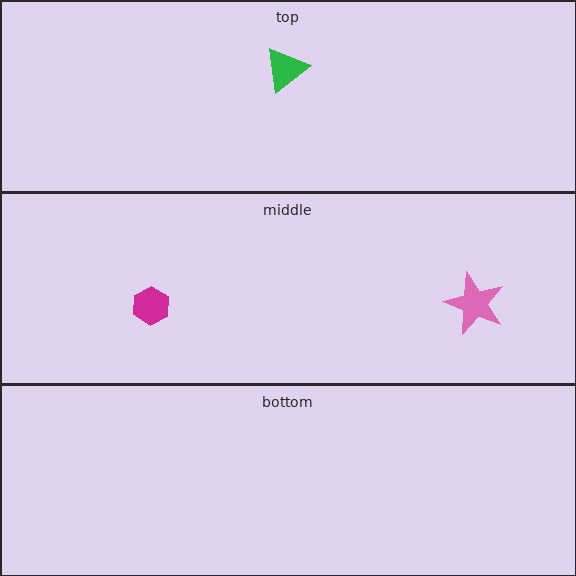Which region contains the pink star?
The middle region.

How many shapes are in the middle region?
2.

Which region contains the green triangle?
The top region.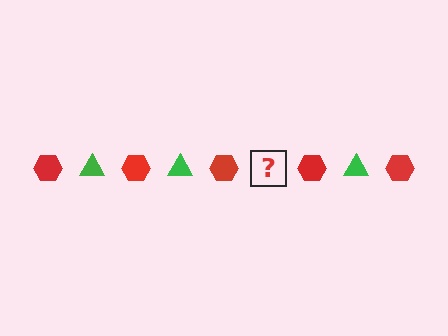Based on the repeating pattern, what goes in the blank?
The blank should be a green triangle.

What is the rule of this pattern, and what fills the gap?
The rule is that the pattern alternates between red hexagon and green triangle. The gap should be filled with a green triangle.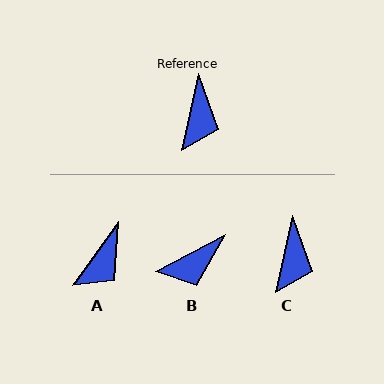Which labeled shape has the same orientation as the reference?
C.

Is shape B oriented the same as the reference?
No, it is off by about 49 degrees.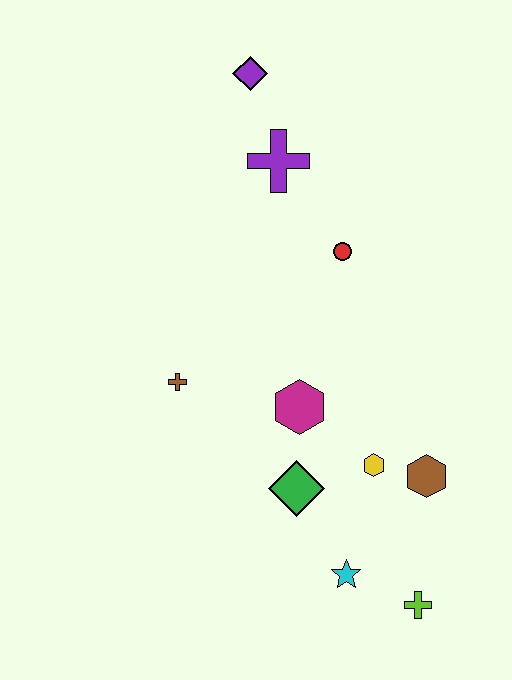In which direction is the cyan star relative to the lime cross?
The cyan star is to the left of the lime cross.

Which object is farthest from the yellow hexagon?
The purple diamond is farthest from the yellow hexagon.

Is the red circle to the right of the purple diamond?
Yes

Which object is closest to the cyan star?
The lime cross is closest to the cyan star.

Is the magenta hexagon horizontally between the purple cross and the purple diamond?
No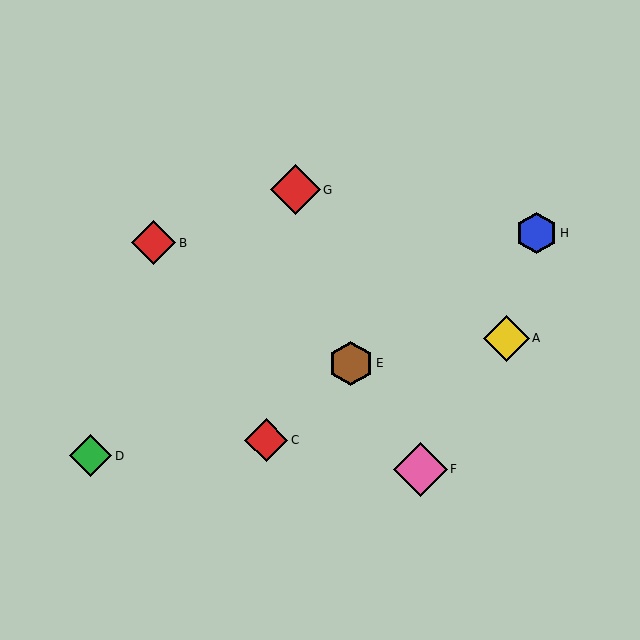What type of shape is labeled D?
Shape D is a green diamond.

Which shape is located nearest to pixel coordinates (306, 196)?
The red diamond (labeled G) at (295, 190) is nearest to that location.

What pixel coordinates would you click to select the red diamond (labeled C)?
Click at (266, 440) to select the red diamond C.